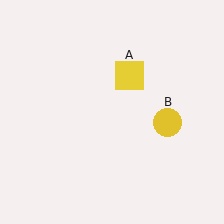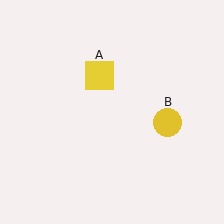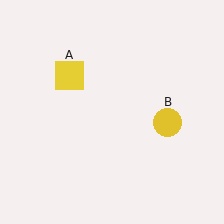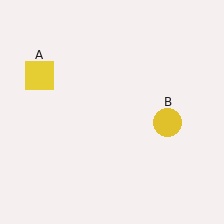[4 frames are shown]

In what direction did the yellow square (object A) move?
The yellow square (object A) moved left.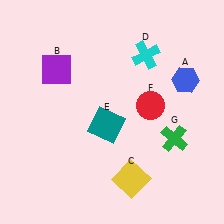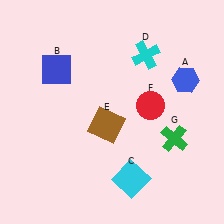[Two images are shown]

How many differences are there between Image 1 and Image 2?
There are 3 differences between the two images.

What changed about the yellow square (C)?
In Image 1, C is yellow. In Image 2, it changed to cyan.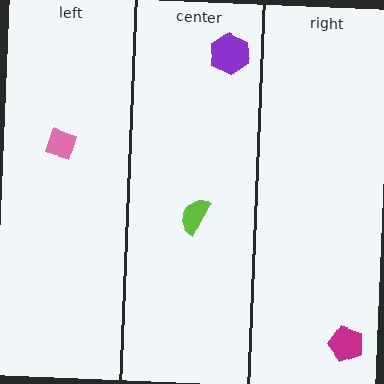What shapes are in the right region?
The magenta pentagon.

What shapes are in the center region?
The purple hexagon, the lime semicircle.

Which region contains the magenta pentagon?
The right region.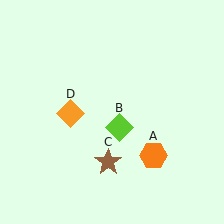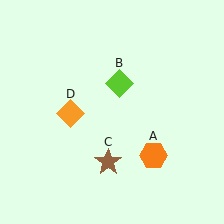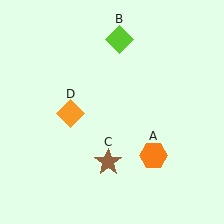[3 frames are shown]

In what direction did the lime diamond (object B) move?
The lime diamond (object B) moved up.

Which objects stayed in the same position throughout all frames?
Orange hexagon (object A) and brown star (object C) and orange diamond (object D) remained stationary.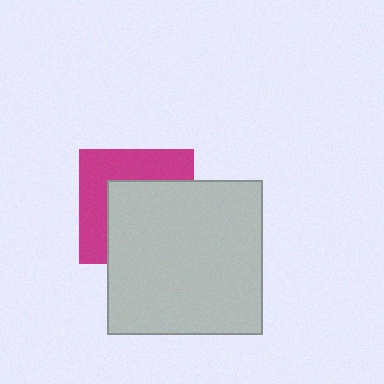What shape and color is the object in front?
The object in front is a light gray square.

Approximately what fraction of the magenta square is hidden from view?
Roughly 56% of the magenta square is hidden behind the light gray square.